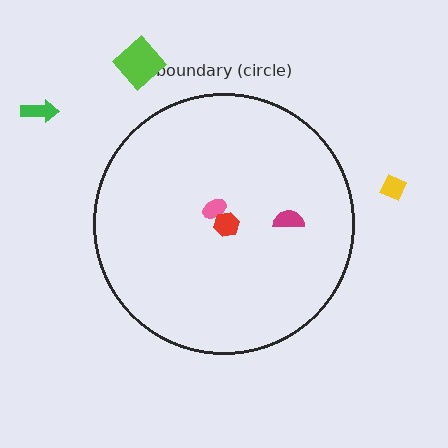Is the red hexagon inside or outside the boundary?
Inside.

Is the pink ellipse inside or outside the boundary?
Inside.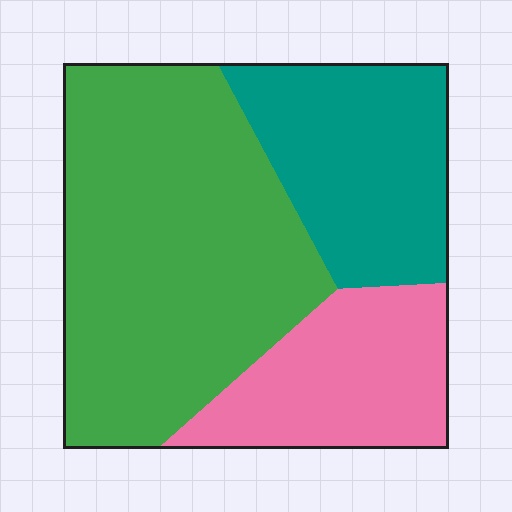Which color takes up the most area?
Green, at roughly 50%.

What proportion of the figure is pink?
Pink covers 22% of the figure.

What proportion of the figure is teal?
Teal takes up about one quarter (1/4) of the figure.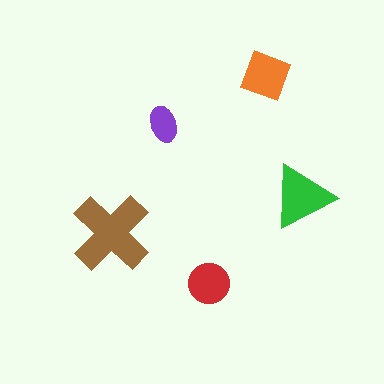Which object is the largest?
The brown cross.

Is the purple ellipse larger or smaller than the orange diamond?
Smaller.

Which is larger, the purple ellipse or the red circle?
The red circle.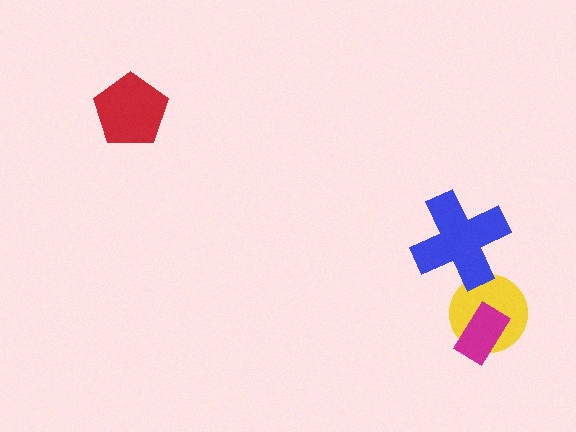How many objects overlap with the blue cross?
1 object overlaps with the blue cross.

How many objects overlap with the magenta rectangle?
1 object overlaps with the magenta rectangle.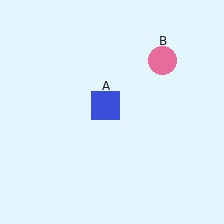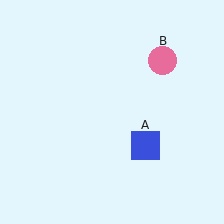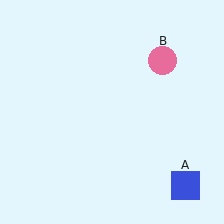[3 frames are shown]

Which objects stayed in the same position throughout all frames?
Pink circle (object B) remained stationary.